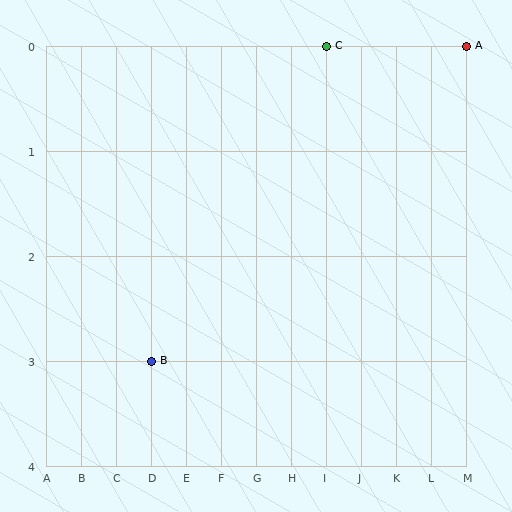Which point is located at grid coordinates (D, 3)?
Point B is at (D, 3).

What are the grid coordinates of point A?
Point A is at grid coordinates (M, 0).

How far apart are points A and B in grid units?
Points A and B are 9 columns and 3 rows apart (about 9.5 grid units diagonally).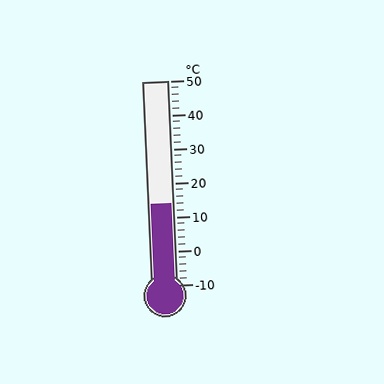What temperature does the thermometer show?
The thermometer shows approximately 14°C.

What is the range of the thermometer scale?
The thermometer scale ranges from -10°C to 50°C.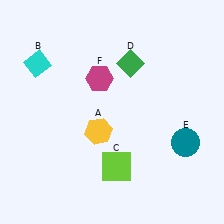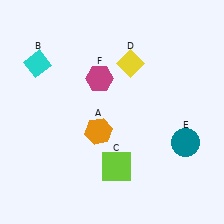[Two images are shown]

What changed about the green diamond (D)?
In Image 1, D is green. In Image 2, it changed to yellow.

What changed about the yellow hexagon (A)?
In Image 1, A is yellow. In Image 2, it changed to orange.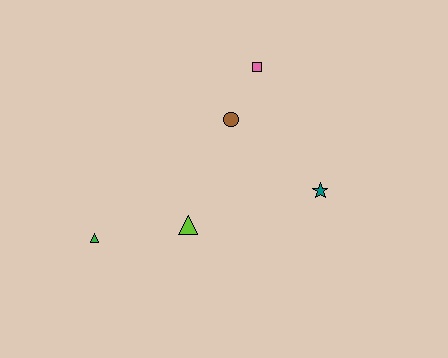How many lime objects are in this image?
There is 1 lime object.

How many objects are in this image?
There are 5 objects.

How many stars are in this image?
There is 1 star.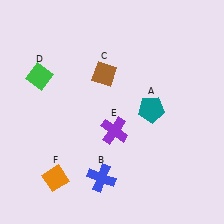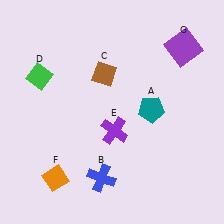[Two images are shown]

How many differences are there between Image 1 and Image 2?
There is 1 difference between the two images.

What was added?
A purple square (G) was added in Image 2.